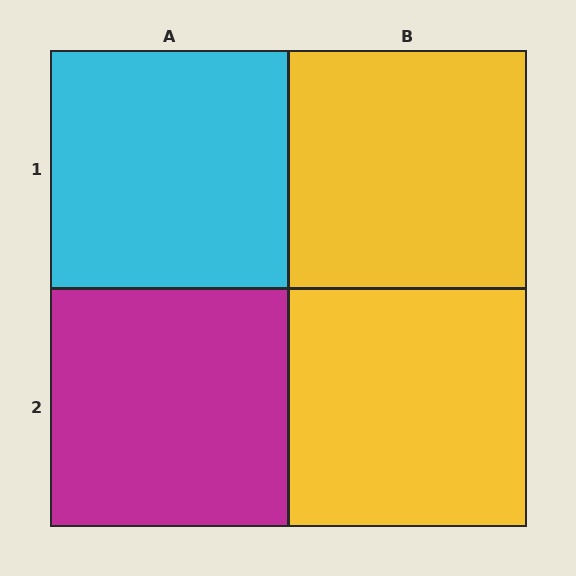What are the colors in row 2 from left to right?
Magenta, yellow.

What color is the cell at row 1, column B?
Yellow.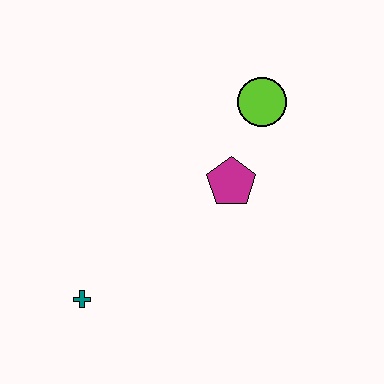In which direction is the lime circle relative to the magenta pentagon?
The lime circle is above the magenta pentagon.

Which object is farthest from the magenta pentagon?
The teal cross is farthest from the magenta pentagon.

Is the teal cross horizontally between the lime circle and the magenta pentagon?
No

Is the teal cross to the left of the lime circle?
Yes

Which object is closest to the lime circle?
The magenta pentagon is closest to the lime circle.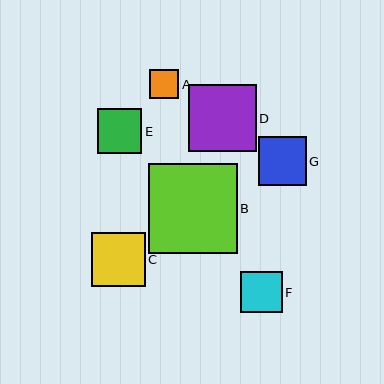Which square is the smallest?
Square A is the smallest with a size of approximately 30 pixels.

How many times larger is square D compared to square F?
Square D is approximately 1.6 times the size of square F.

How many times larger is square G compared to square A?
Square G is approximately 1.6 times the size of square A.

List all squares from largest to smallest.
From largest to smallest: B, D, C, G, E, F, A.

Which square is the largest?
Square B is the largest with a size of approximately 89 pixels.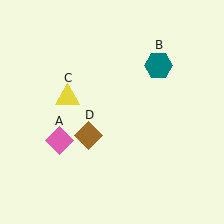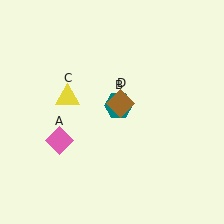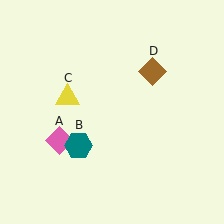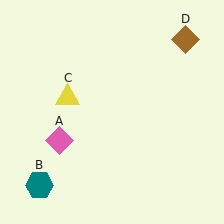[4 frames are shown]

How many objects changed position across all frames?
2 objects changed position: teal hexagon (object B), brown diamond (object D).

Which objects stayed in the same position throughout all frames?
Pink diamond (object A) and yellow triangle (object C) remained stationary.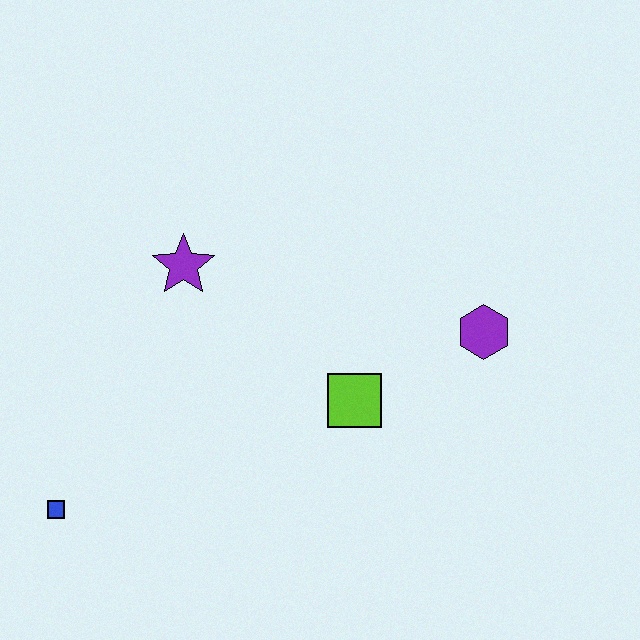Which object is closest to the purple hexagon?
The lime square is closest to the purple hexagon.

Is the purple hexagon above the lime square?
Yes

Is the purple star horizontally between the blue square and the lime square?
Yes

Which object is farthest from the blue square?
The purple hexagon is farthest from the blue square.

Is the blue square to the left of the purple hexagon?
Yes